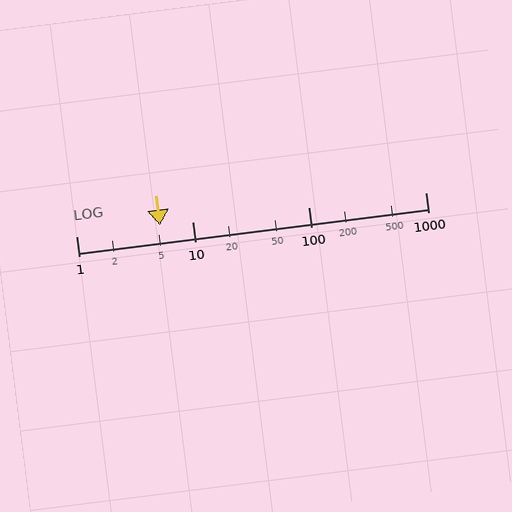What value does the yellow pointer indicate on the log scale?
The pointer indicates approximately 5.3.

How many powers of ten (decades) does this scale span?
The scale spans 3 decades, from 1 to 1000.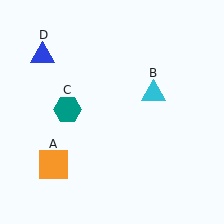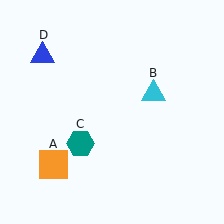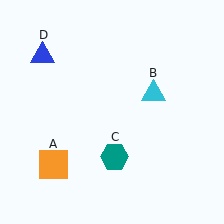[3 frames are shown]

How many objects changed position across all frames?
1 object changed position: teal hexagon (object C).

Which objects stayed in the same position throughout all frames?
Orange square (object A) and cyan triangle (object B) and blue triangle (object D) remained stationary.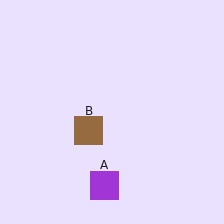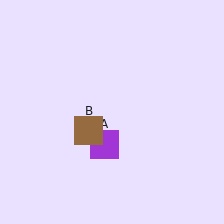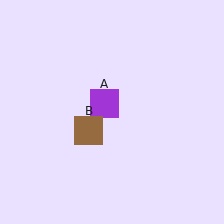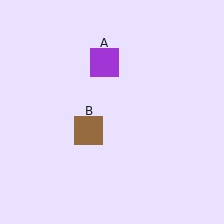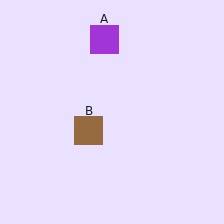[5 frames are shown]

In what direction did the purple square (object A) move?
The purple square (object A) moved up.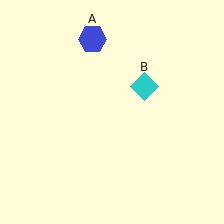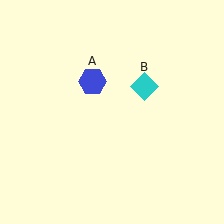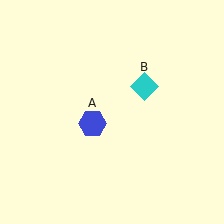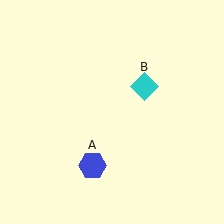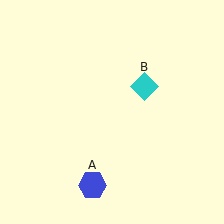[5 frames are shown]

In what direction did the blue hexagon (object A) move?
The blue hexagon (object A) moved down.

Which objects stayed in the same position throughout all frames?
Cyan diamond (object B) remained stationary.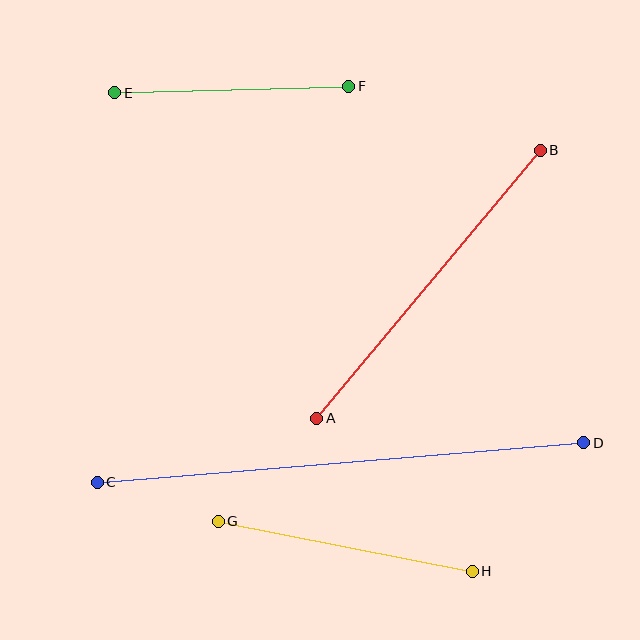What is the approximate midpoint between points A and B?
The midpoint is at approximately (429, 284) pixels.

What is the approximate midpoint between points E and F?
The midpoint is at approximately (232, 90) pixels.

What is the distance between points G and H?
The distance is approximately 259 pixels.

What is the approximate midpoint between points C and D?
The midpoint is at approximately (340, 462) pixels.